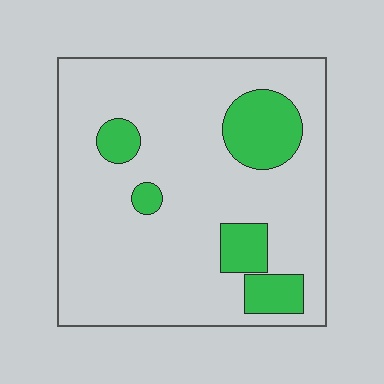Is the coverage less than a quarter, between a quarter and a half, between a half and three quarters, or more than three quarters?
Less than a quarter.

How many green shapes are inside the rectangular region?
5.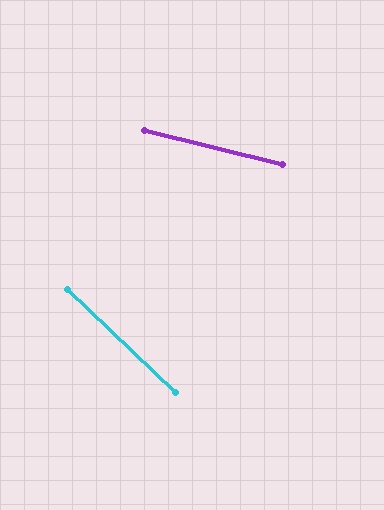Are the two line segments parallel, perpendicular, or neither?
Neither parallel nor perpendicular — they differ by about 30°.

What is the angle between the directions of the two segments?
Approximately 30 degrees.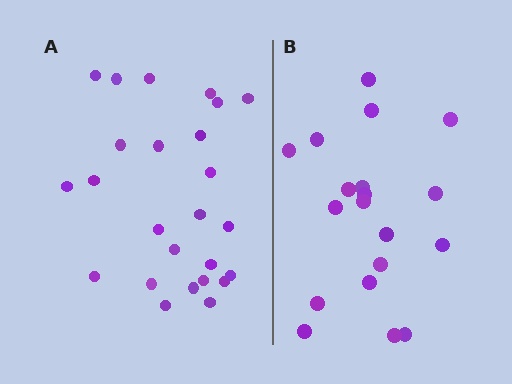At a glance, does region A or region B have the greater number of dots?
Region A (the left region) has more dots.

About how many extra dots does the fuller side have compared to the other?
Region A has about 6 more dots than region B.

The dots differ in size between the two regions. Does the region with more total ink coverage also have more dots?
No. Region B has more total ink coverage because its dots are larger, but region A actually contains more individual dots. Total area can be misleading — the number of items is what matters here.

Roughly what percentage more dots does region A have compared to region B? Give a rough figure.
About 30% more.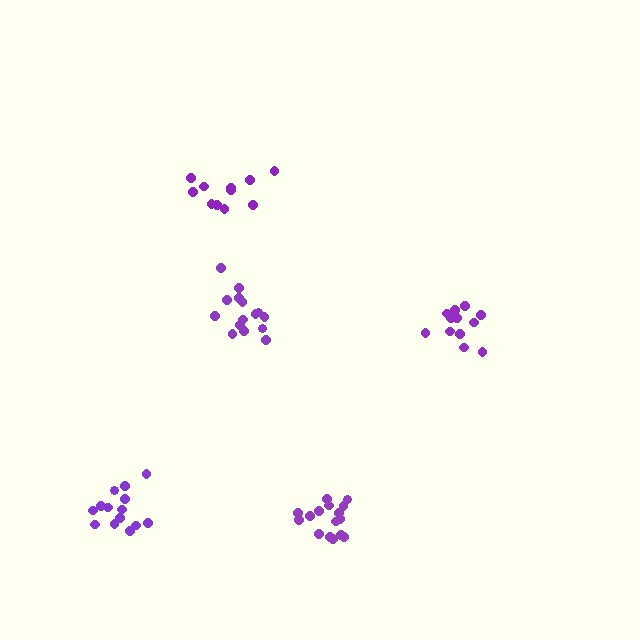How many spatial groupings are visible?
There are 5 spatial groupings.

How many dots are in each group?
Group 1: 16 dots, Group 2: 13 dots, Group 3: 11 dots, Group 4: 15 dots, Group 5: 14 dots (69 total).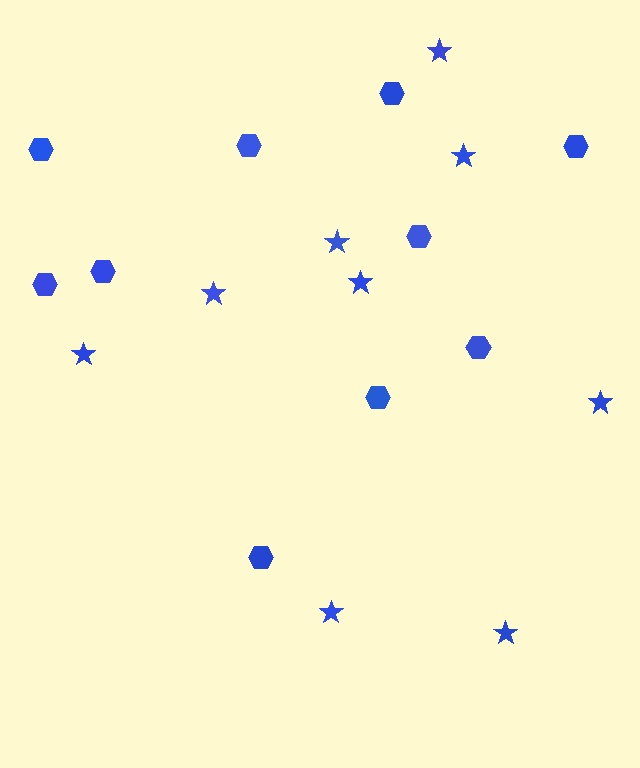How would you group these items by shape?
There are 2 groups: one group of hexagons (10) and one group of stars (9).